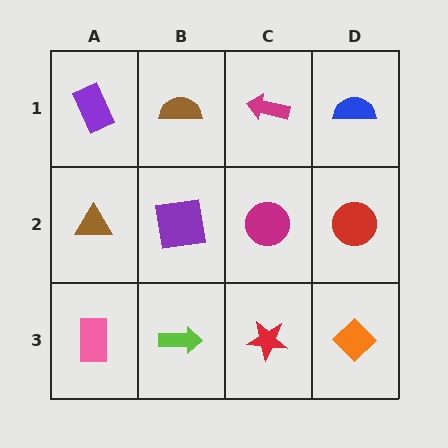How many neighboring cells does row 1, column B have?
3.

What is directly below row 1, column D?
A red circle.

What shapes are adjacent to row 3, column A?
A brown triangle (row 2, column A), a lime arrow (row 3, column B).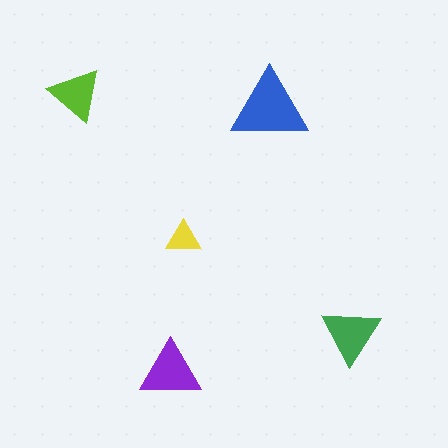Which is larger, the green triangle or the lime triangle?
The green one.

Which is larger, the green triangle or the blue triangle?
The blue one.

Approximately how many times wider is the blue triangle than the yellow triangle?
About 2 times wider.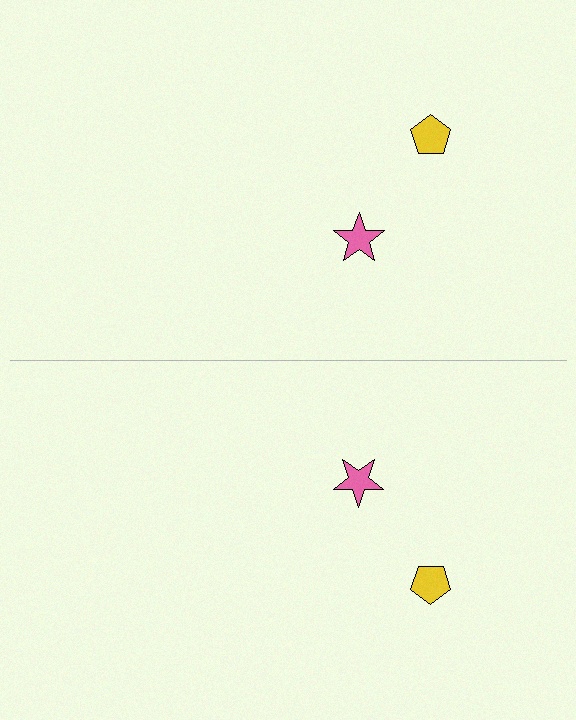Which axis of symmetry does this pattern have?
The pattern has a horizontal axis of symmetry running through the center of the image.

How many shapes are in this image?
There are 4 shapes in this image.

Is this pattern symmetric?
Yes, this pattern has bilateral (reflection) symmetry.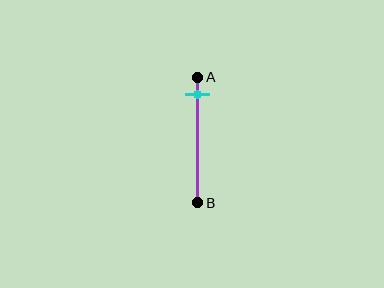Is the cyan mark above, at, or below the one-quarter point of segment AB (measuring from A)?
The cyan mark is above the one-quarter point of segment AB.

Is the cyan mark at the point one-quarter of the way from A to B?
No, the mark is at about 15% from A, not at the 25% one-quarter point.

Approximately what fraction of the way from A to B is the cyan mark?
The cyan mark is approximately 15% of the way from A to B.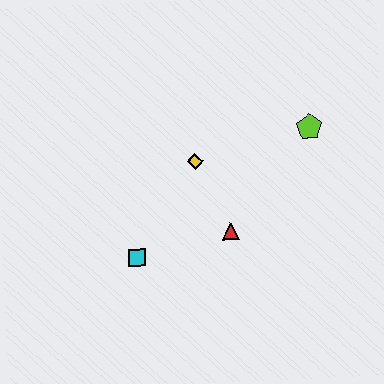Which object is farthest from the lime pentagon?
The cyan square is farthest from the lime pentagon.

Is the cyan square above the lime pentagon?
No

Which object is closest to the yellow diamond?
The red triangle is closest to the yellow diamond.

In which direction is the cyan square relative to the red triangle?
The cyan square is to the left of the red triangle.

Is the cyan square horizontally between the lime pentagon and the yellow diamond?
No